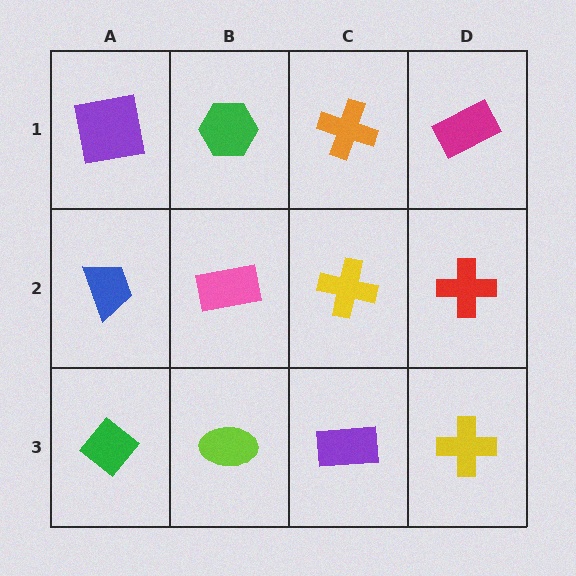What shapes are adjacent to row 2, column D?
A magenta rectangle (row 1, column D), a yellow cross (row 3, column D), a yellow cross (row 2, column C).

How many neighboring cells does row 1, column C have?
3.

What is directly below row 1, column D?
A red cross.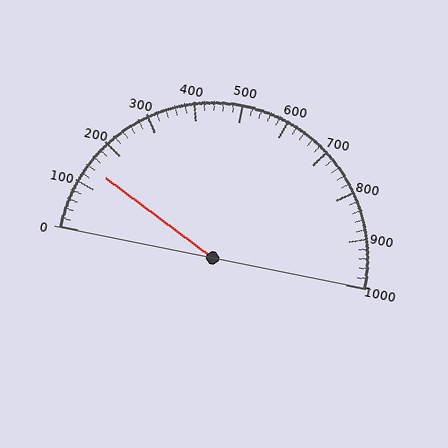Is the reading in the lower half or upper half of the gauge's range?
The reading is in the lower half of the range (0 to 1000).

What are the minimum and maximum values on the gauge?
The gauge ranges from 0 to 1000.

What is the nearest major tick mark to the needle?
The nearest major tick mark is 100.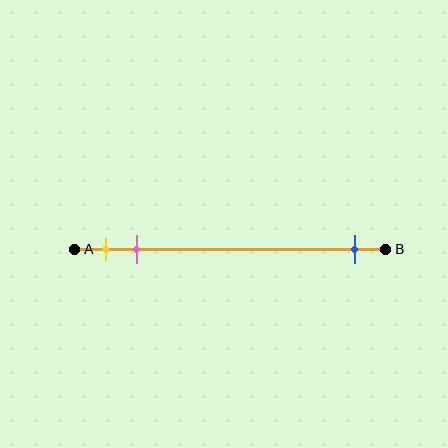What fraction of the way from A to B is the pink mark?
The pink mark is approximately 20% (0.2) of the way from A to B.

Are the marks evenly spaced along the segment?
No, the marks are not evenly spaced.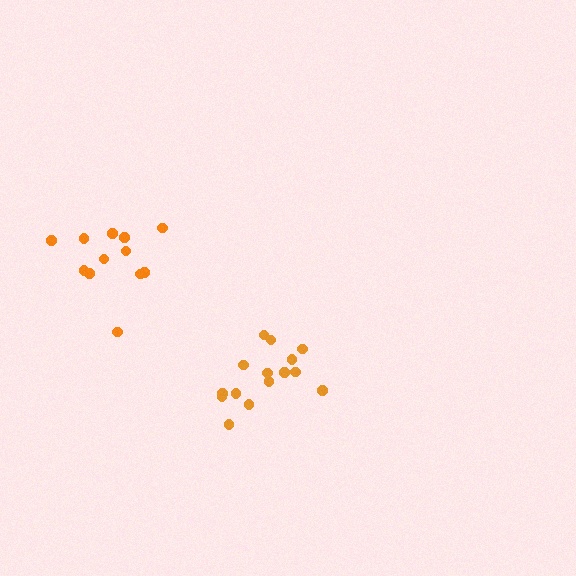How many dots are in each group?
Group 1: 15 dots, Group 2: 12 dots (27 total).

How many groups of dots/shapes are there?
There are 2 groups.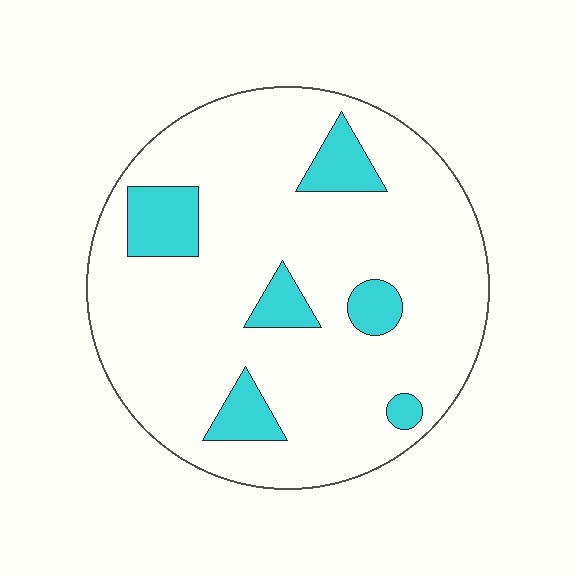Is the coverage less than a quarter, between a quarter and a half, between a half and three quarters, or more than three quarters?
Less than a quarter.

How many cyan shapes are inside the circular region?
6.